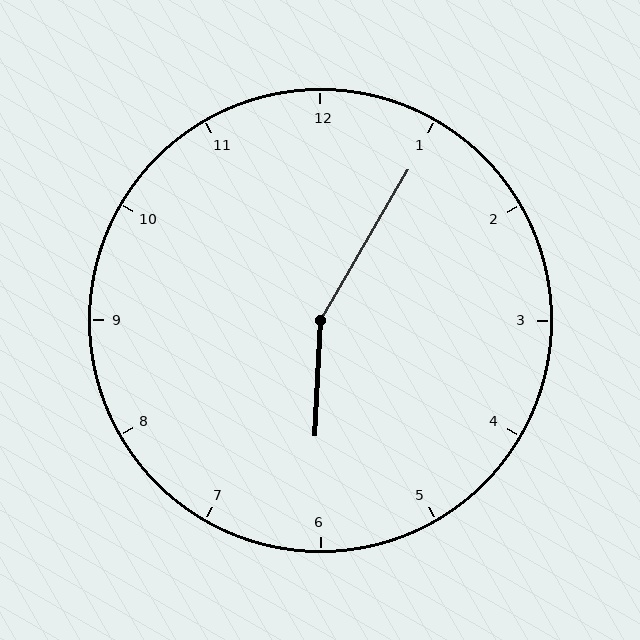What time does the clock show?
6:05.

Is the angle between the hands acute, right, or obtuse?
It is obtuse.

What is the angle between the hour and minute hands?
Approximately 152 degrees.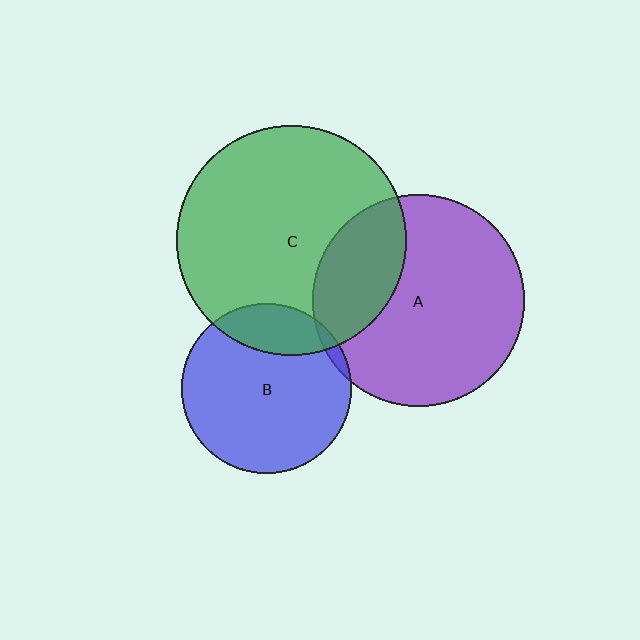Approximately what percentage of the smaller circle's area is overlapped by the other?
Approximately 20%.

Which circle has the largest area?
Circle C (green).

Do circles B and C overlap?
Yes.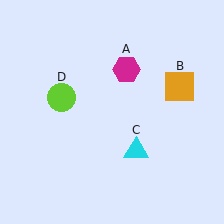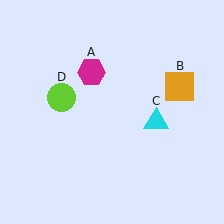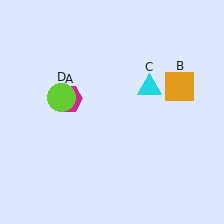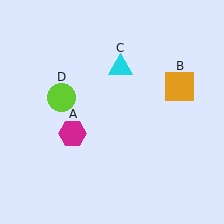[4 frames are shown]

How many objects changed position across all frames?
2 objects changed position: magenta hexagon (object A), cyan triangle (object C).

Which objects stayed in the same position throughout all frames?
Orange square (object B) and lime circle (object D) remained stationary.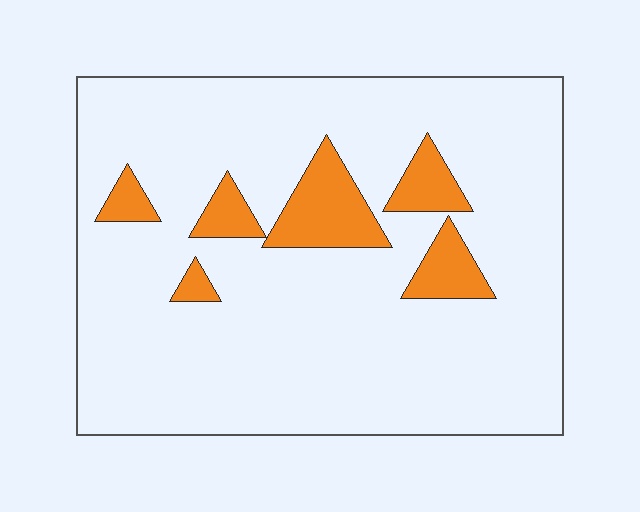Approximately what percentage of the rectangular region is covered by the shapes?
Approximately 10%.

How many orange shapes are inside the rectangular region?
6.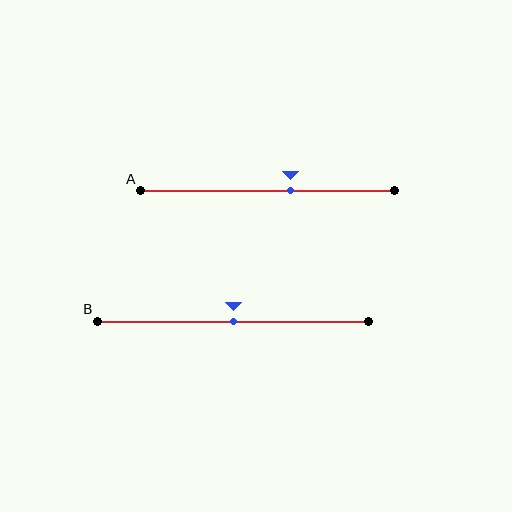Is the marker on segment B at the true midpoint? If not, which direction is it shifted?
Yes, the marker on segment B is at the true midpoint.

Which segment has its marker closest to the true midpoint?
Segment B has its marker closest to the true midpoint.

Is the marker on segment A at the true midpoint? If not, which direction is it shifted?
No, the marker on segment A is shifted to the right by about 9% of the segment length.